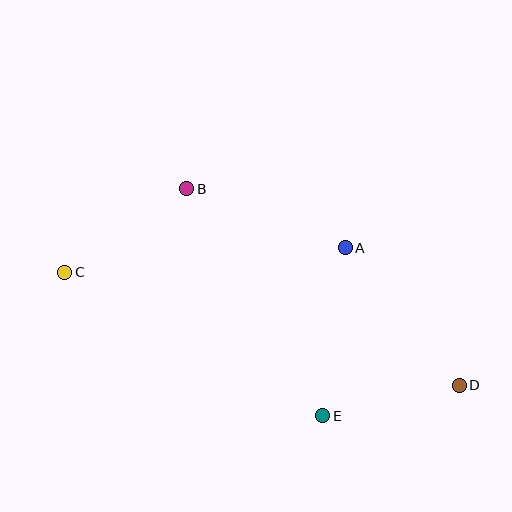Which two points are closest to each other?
Points D and E are closest to each other.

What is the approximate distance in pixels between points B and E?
The distance between B and E is approximately 264 pixels.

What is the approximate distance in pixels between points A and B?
The distance between A and B is approximately 169 pixels.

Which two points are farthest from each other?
Points C and D are farthest from each other.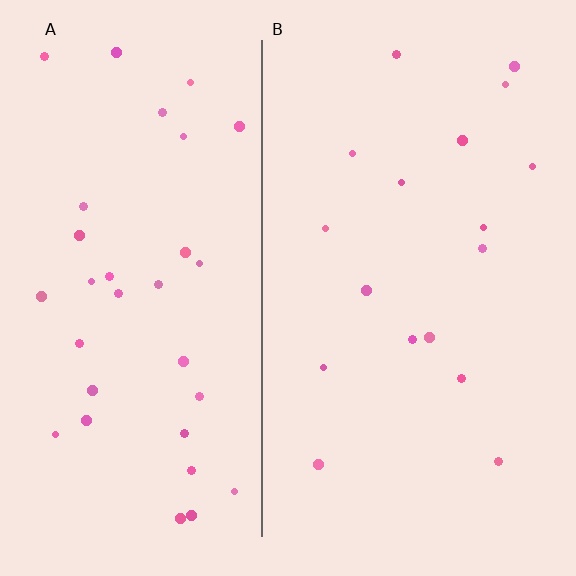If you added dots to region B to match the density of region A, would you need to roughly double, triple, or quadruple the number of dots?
Approximately double.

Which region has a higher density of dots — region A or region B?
A (the left).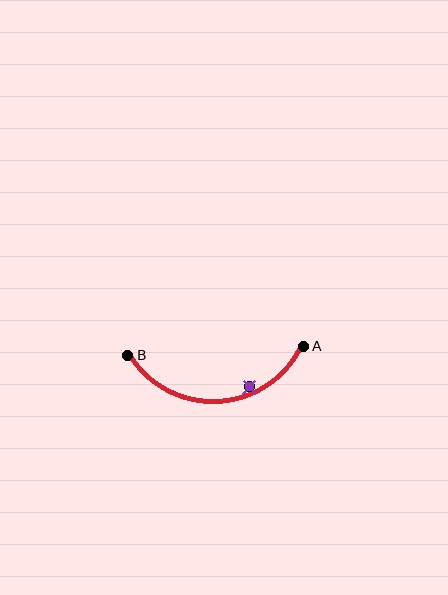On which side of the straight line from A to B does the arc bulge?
The arc bulges below the straight line connecting A and B.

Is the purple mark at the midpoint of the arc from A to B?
No — the purple mark does not lie on the arc at all. It sits slightly inside the curve.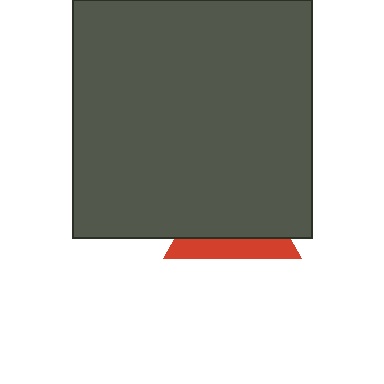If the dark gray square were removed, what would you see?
You would see the complete red triangle.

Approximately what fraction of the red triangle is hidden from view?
Roughly 70% of the red triangle is hidden behind the dark gray square.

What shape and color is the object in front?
The object in front is a dark gray square.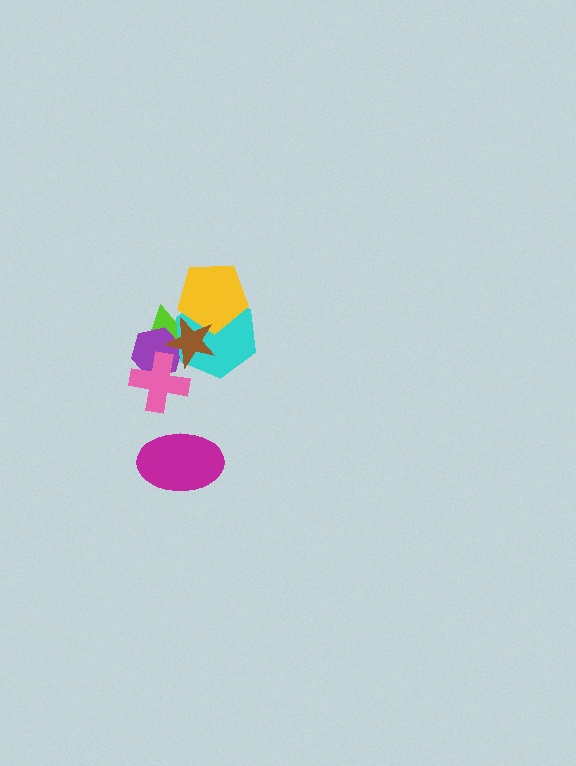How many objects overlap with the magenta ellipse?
0 objects overlap with the magenta ellipse.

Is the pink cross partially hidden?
Yes, it is partially covered by another shape.